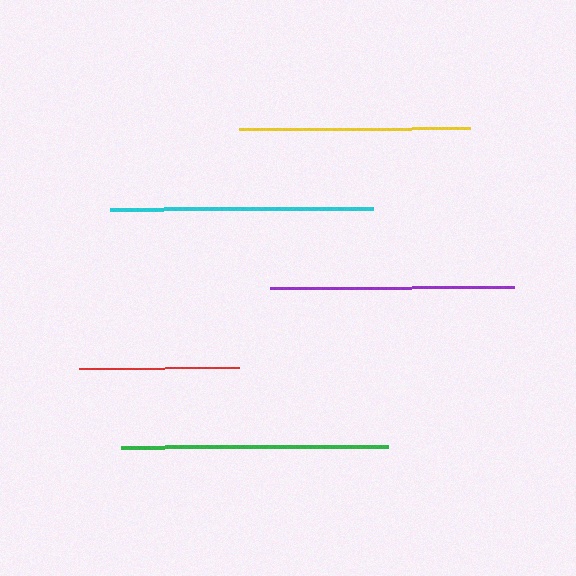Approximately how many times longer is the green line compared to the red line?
The green line is approximately 1.7 times the length of the red line.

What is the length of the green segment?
The green segment is approximately 267 pixels long.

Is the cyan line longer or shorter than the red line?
The cyan line is longer than the red line.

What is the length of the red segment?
The red segment is approximately 161 pixels long.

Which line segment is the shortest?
The red line is the shortest at approximately 161 pixels.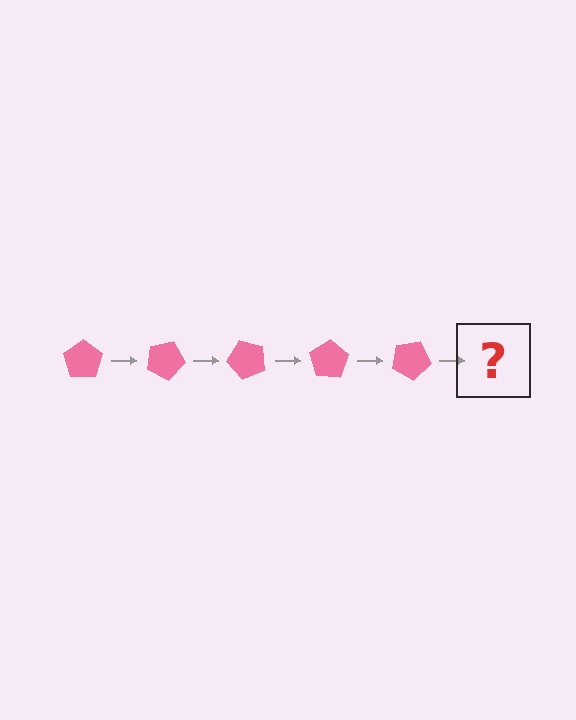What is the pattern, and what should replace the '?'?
The pattern is that the pentagon rotates 25 degrees each step. The '?' should be a pink pentagon rotated 125 degrees.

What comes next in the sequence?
The next element should be a pink pentagon rotated 125 degrees.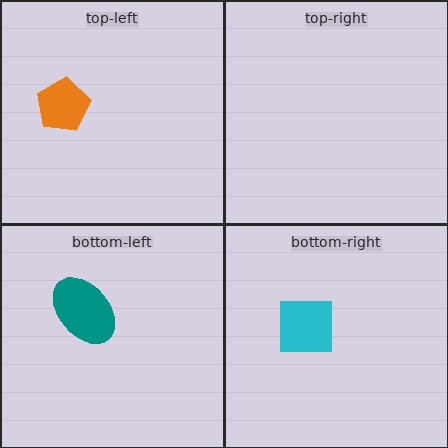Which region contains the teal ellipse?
The bottom-left region.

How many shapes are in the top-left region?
1.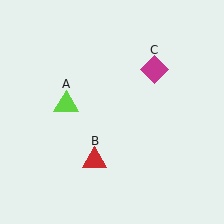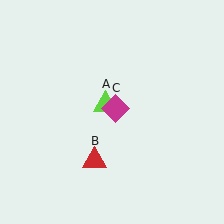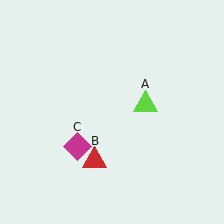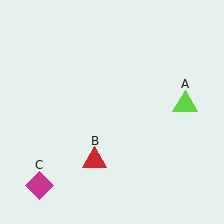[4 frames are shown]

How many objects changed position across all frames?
2 objects changed position: lime triangle (object A), magenta diamond (object C).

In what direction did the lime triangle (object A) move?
The lime triangle (object A) moved right.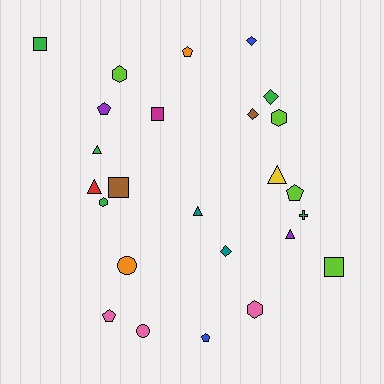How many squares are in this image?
There are 4 squares.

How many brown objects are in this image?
There are 2 brown objects.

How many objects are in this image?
There are 25 objects.